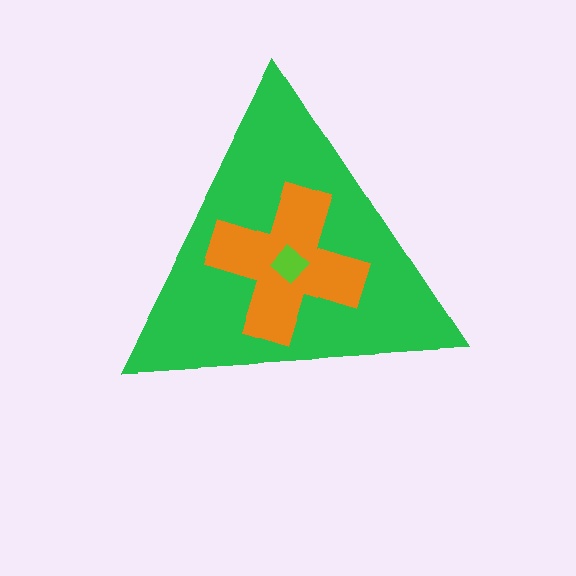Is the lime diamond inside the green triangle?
Yes.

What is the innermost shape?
The lime diamond.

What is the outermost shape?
The green triangle.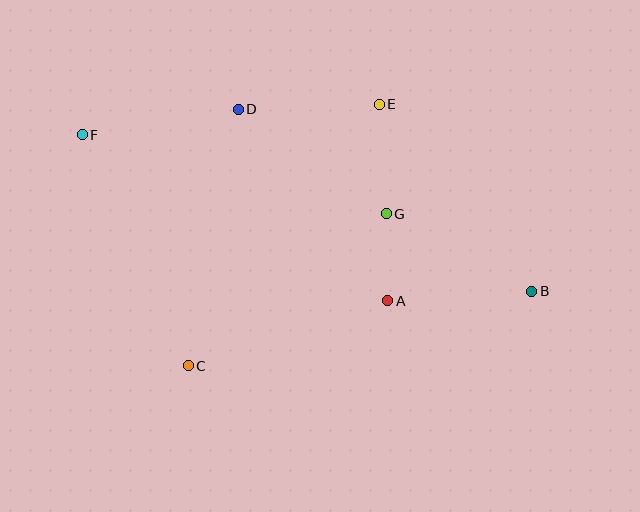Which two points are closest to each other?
Points A and G are closest to each other.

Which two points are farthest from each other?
Points B and F are farthest from each other.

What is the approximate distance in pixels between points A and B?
The distance between A and B is approximately 144 pixels.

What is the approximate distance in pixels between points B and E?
The distance between B and E is approximately 241 pixels.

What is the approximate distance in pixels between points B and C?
The distance between B and C is approximately 351 pixels.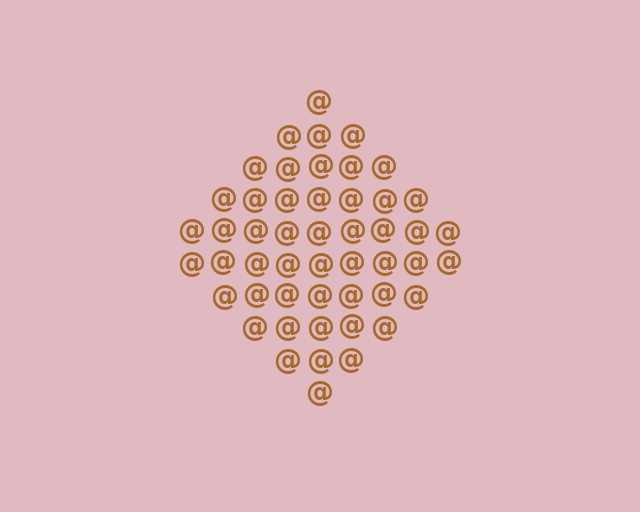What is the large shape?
The large shape is a diamond.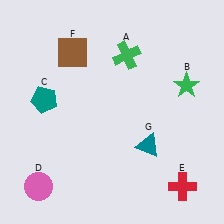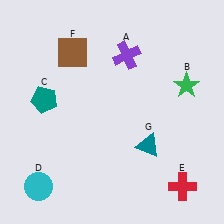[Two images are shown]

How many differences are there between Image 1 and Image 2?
There are 2 differences between the two images.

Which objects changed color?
A changed from green to purple. D changed from pink to cyan.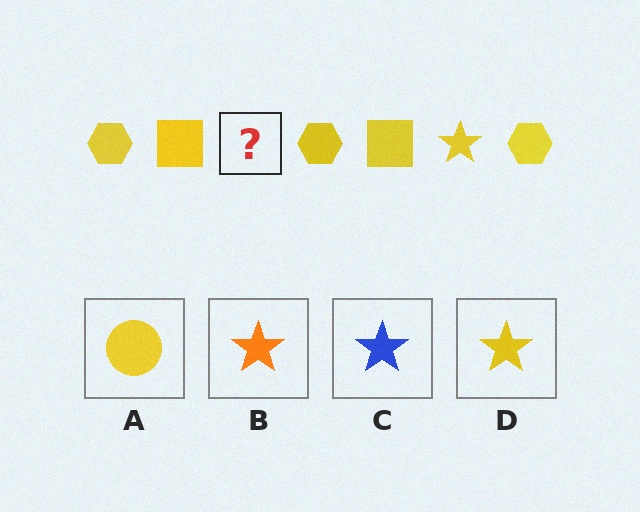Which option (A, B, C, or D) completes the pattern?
D.